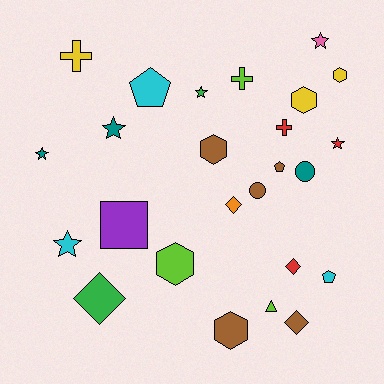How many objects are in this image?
There are 25 objects.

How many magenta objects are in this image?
There are no magenta objects.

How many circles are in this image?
There are 2 circles.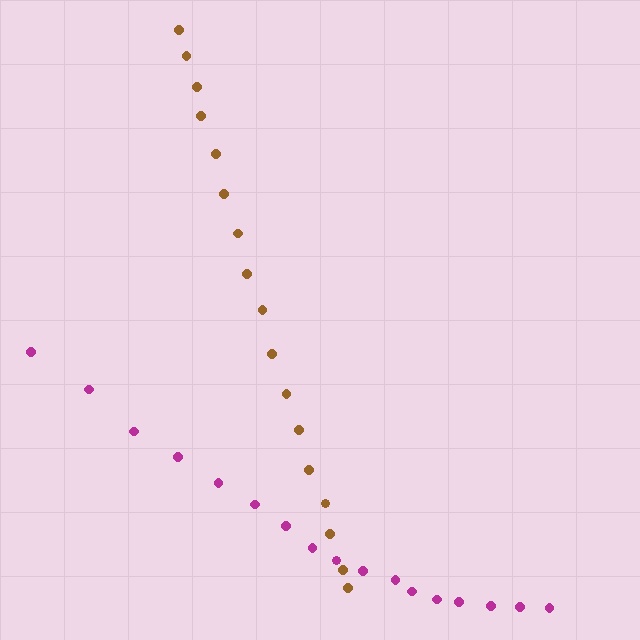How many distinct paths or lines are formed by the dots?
There are 2 distinct paths.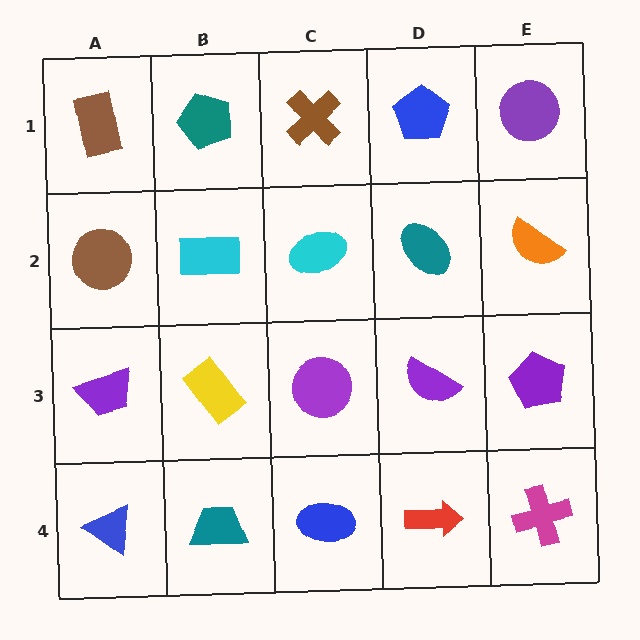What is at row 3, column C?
A purple circle.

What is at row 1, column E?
A purple circle.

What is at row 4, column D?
A red arrow.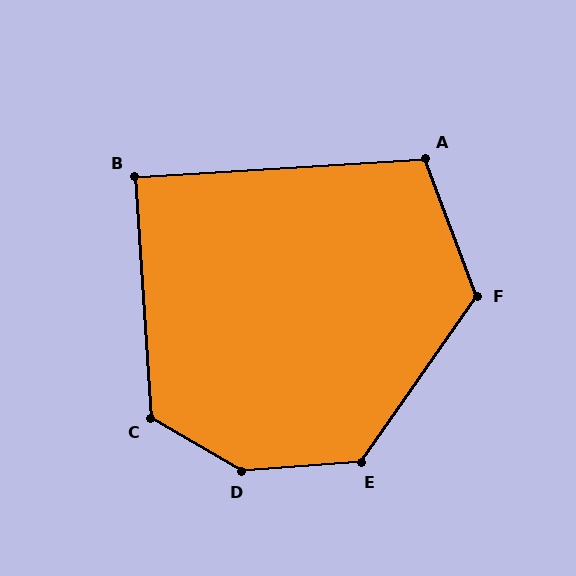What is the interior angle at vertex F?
Approximately 125 degrees (obtuse).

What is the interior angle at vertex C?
Approximately 124 degrees (obtuse).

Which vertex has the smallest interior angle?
B, at approximately 90 degrees.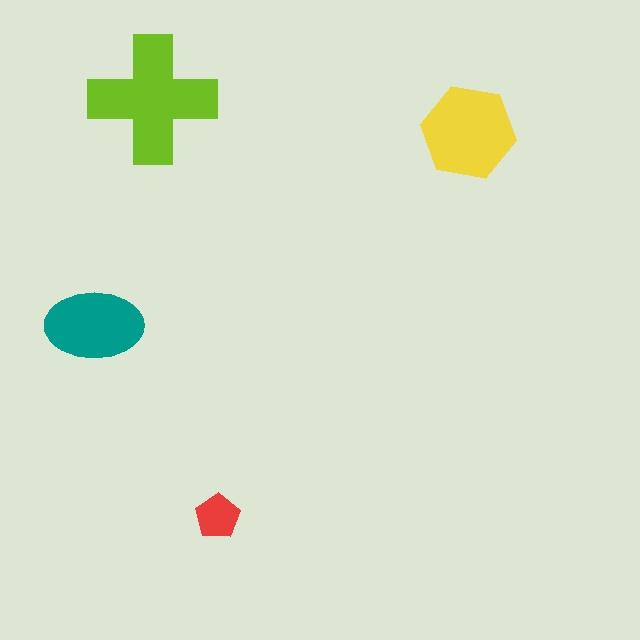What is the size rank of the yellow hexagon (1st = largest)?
2nd.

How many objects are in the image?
There are 4 objects in the image.